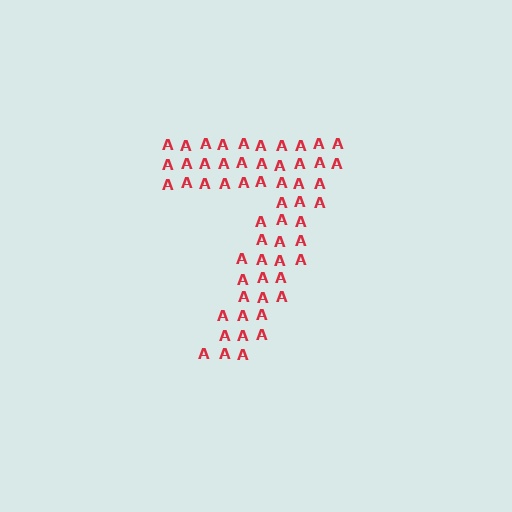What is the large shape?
The large shape is the digit 7.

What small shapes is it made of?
It is made of small letter A's.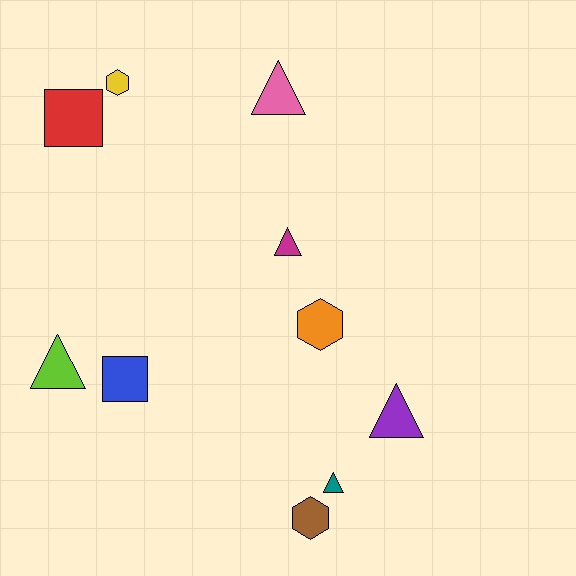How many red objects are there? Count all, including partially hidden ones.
There is 1 red object.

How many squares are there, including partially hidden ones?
There are 2 squares.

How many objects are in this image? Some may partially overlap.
There are 10 objects.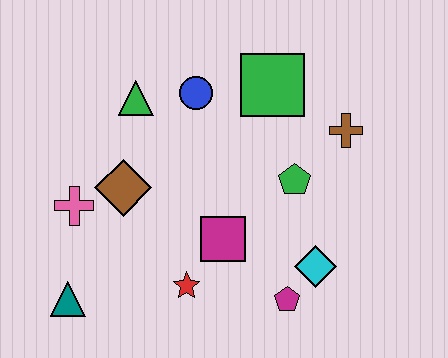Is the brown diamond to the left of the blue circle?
Yes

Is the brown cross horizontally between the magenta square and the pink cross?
No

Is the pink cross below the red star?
No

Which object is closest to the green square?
The blue circle is closest to the green square.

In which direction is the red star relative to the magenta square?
The red star is below the magenta square.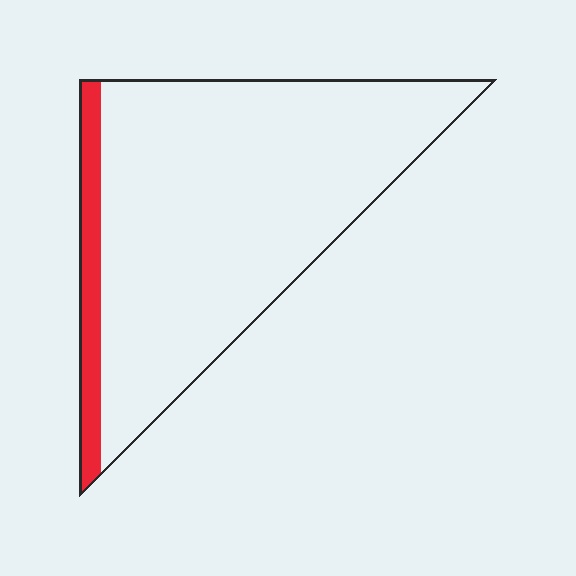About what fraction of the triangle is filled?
About one tenth (1/10).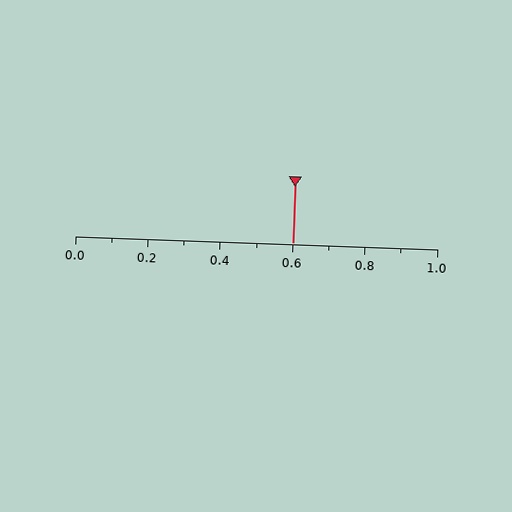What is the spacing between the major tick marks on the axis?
The major ticks are spaced 0.2 apart.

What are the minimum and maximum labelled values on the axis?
The axis runs from 0.0 to 1.0.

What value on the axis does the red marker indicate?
The marker indicates approximately 0.6.